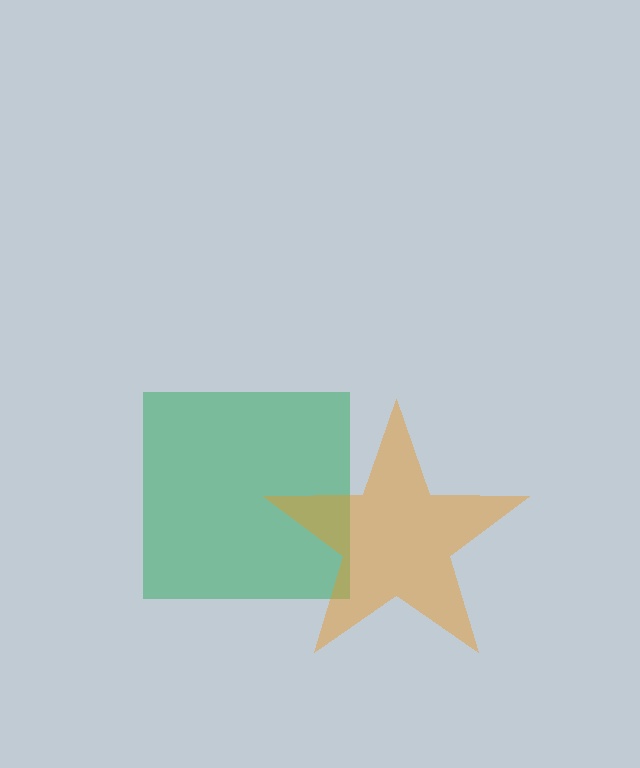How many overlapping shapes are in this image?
There are 2 overlapping shapes in the image.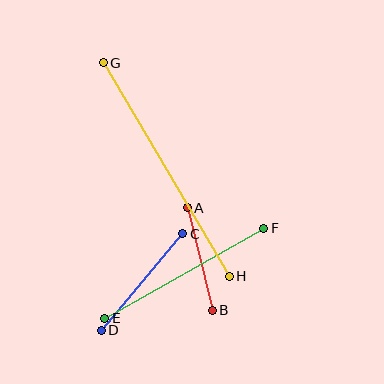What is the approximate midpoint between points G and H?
The midpoint is at approximately (166, 170) pixels.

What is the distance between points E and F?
The distance is approximately 183 pixels.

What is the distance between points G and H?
The distance is approximately 248 pixels.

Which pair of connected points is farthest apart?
Points G and H are farthest apart.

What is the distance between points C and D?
The distance is approximately 126 pixels.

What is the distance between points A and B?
The distance is approximately 106 pixels.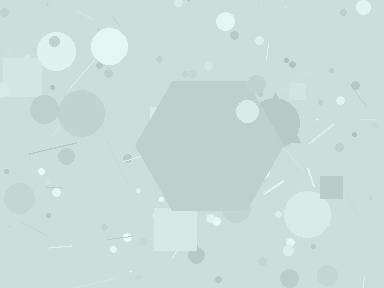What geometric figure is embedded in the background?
A hexagon is embedded in the background.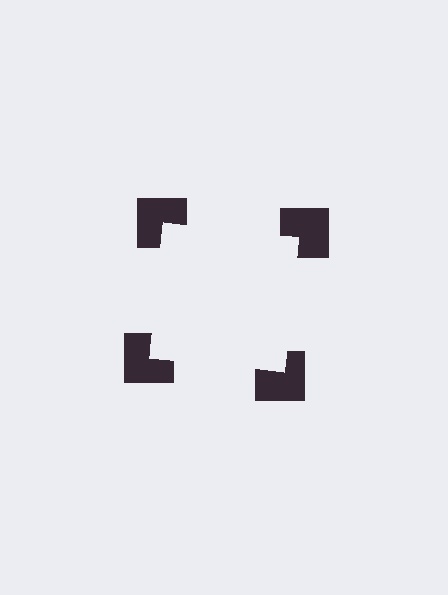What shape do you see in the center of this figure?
An illusory square — its edges are inferred from the aligned wedge cuts in the notched squares, not physically drawn.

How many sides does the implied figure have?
4 sides.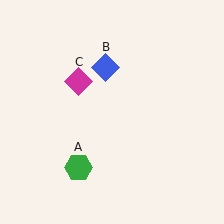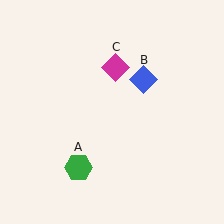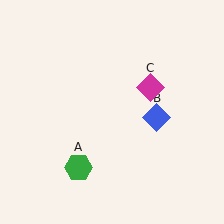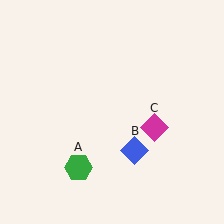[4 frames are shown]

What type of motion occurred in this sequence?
The blue diamond (object B), magenta diamond (object C) rotated clockwise around the center of the scene.